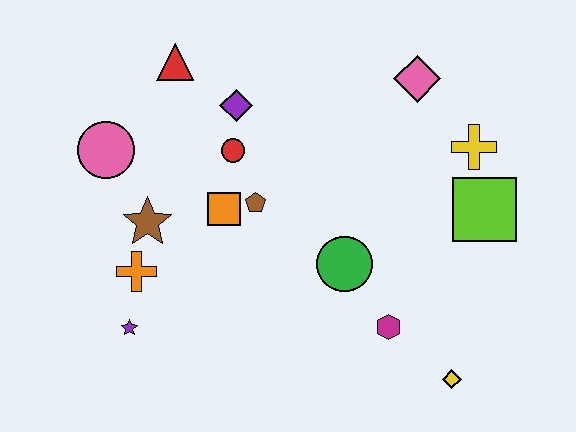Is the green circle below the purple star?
No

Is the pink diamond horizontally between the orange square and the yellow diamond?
Yes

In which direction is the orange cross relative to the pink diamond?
The orange cross is to the left of the pink diamond.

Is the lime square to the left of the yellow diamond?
No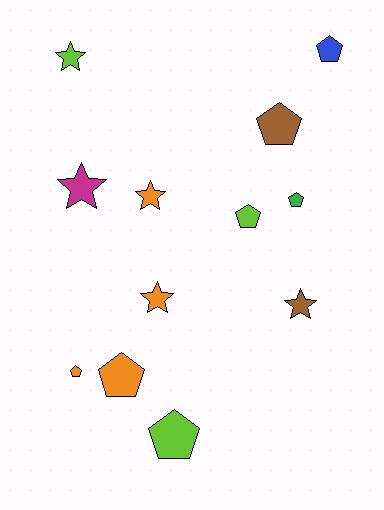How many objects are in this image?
There are 12 objects.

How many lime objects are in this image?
There are 3 lime objects.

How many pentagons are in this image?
There are 7 pentagons.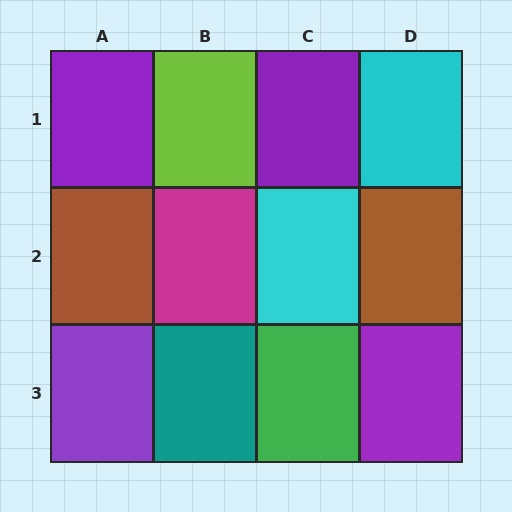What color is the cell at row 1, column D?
Cyan.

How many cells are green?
1 cell is green.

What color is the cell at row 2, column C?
Cyan.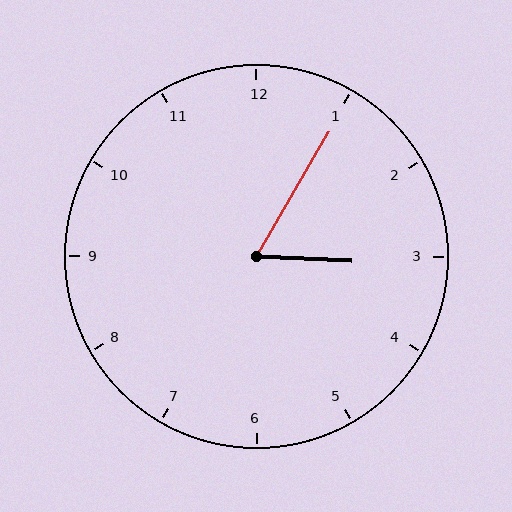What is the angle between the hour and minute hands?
Approximately 62 degrees.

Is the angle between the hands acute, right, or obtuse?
It is acute.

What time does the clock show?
3:05.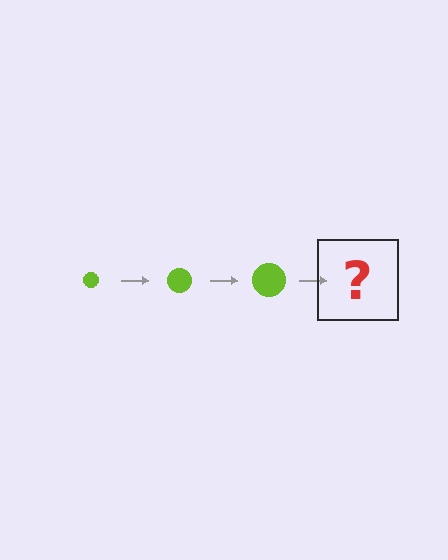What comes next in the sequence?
The next element should be a lime circle, larger than the previous one.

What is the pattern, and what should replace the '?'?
The pattern is that the circle gets progressively larger each step. The '?' should be a lime circle, larger than the previous one.